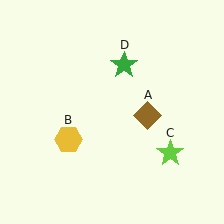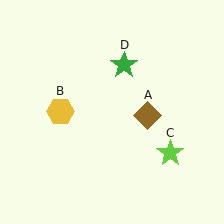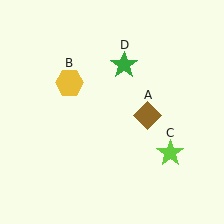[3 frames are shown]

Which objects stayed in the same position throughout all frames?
Brown diamond (object A) and lime star (object C) and green star (object D) remained stationary.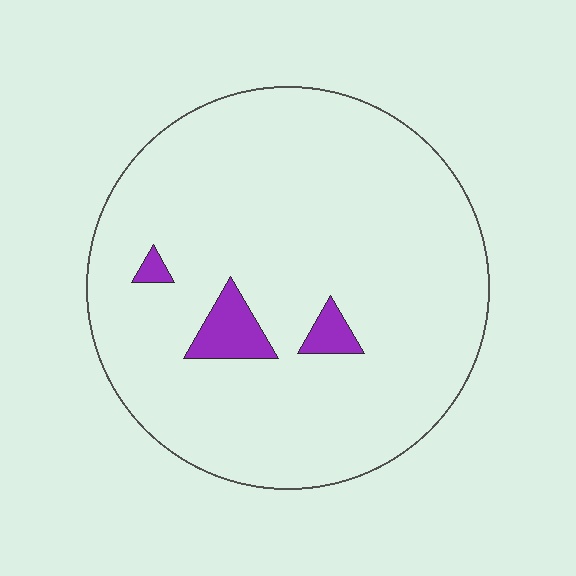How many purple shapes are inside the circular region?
3.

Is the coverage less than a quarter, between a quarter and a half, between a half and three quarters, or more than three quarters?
Less than a quarter.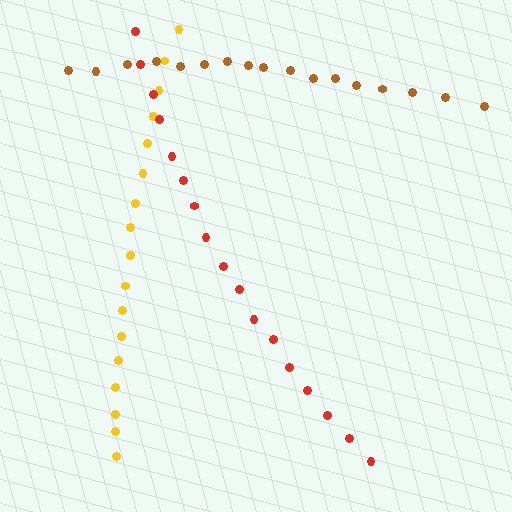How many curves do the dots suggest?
There are 3 distinct paths.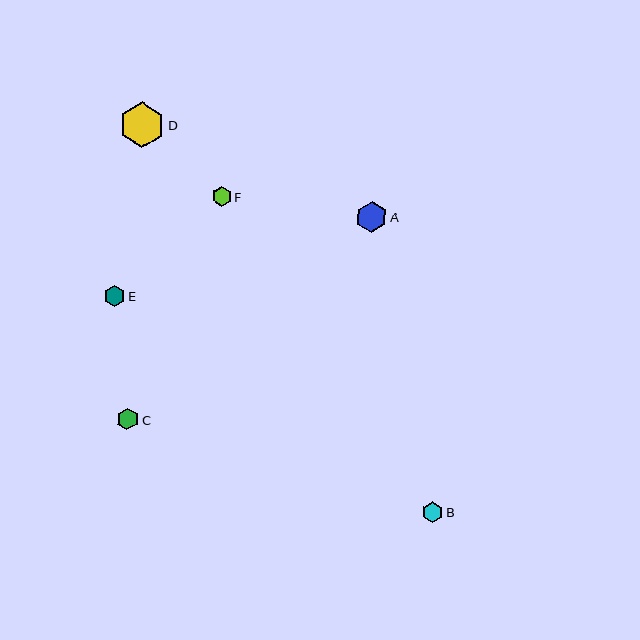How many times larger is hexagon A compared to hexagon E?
Hexagon A is approximately 1.5 times the size of hexagon E.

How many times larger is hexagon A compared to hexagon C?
Hexagon A is approximately 1.5 times the size of hexagon C.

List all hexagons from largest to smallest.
From largest to smallest: D, A, C, B, E, F.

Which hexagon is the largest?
Hexagon D is the largest with a size of approximately 45 pixels.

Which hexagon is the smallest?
Hexagon F is the smallest with a size of approximately 19 pixels.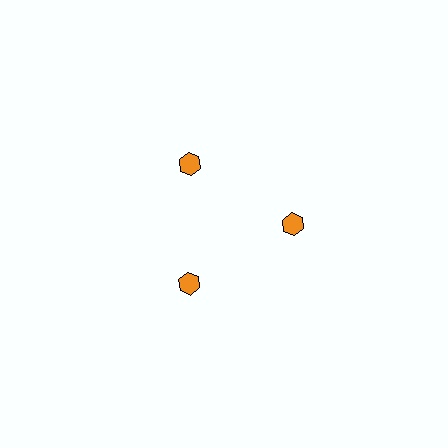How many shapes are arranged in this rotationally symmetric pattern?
There are 3 shapes, arranged in 3 groups of 1.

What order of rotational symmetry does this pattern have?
This pattern has 3-fold rotational symmetry.